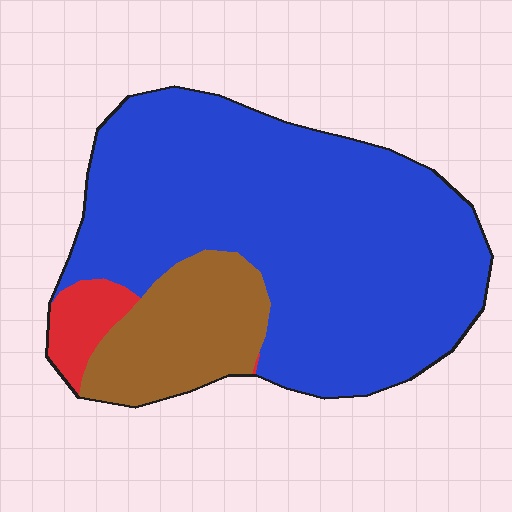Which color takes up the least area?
Red, at roughly 5%.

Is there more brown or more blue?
Blue.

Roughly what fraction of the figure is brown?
Brown takes up less than a quarter of the figure.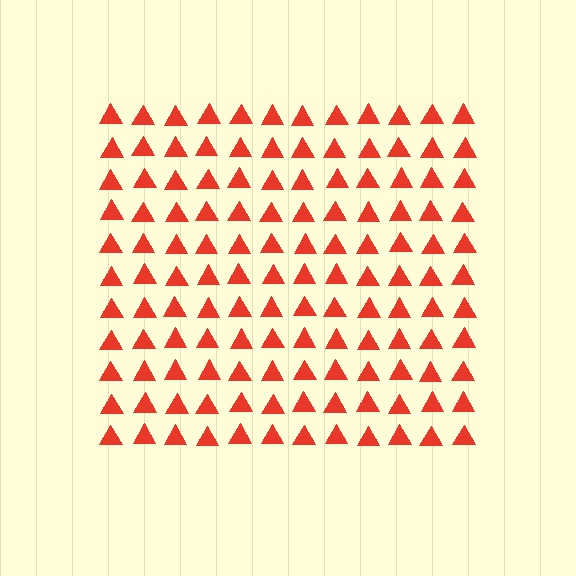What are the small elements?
The small elements are triangles.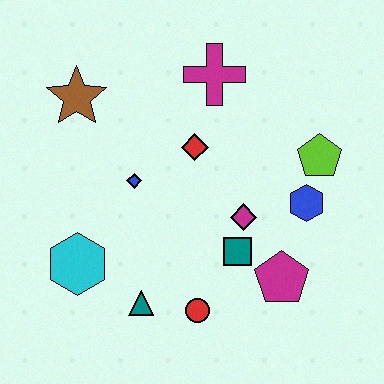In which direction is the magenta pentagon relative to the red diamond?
The magenta pentagon is below the red diamond.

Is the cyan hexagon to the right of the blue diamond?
No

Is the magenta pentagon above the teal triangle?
Yes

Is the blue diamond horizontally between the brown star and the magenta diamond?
Yes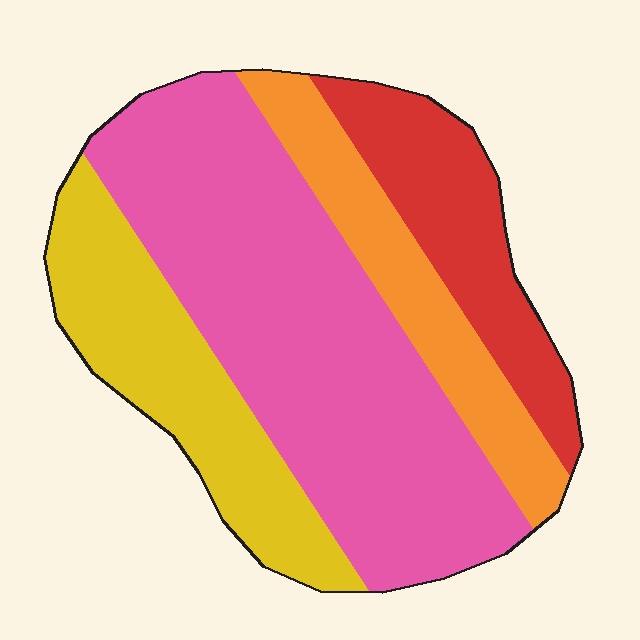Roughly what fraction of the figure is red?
Red takes up about one sixth (1/6) of the figure.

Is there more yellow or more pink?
Pink.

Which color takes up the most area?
Pink, at roughly 50%.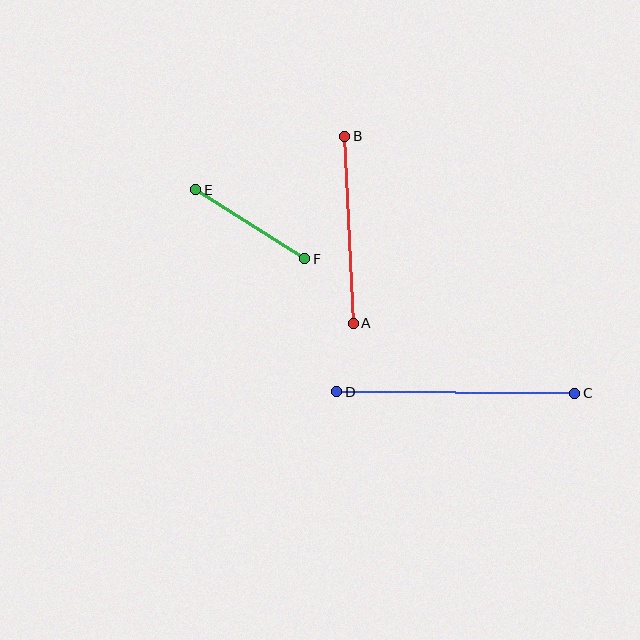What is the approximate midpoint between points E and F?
The midpoint is at approximately (250, 224) pixels.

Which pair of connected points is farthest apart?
Points C and D are farthest apart.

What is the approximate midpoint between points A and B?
The midpoint is at approximately (349, 230) pixels.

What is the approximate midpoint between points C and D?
The midpoint is at approximately (456, 393) pixels.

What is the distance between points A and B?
The distance is approximately 187 pixels.